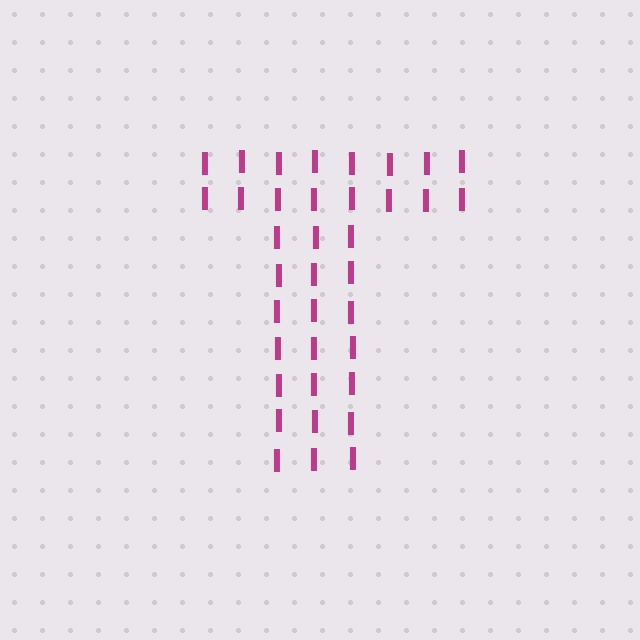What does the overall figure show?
The overall figure shows the letter T.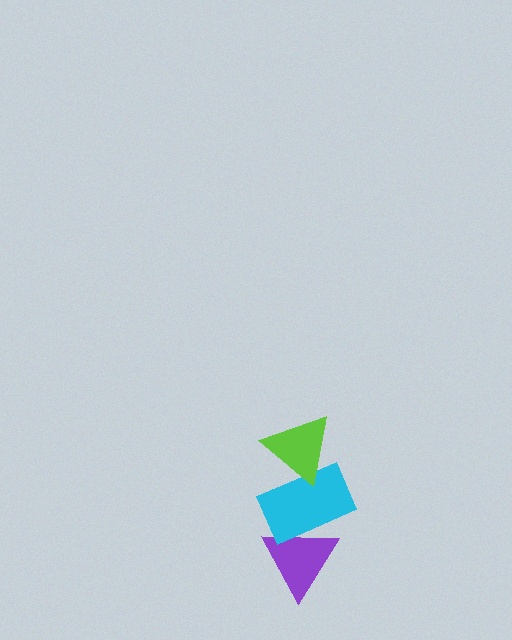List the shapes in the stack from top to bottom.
From top to bottom: the lime triangle, the cyan rectangle, the purple triangle.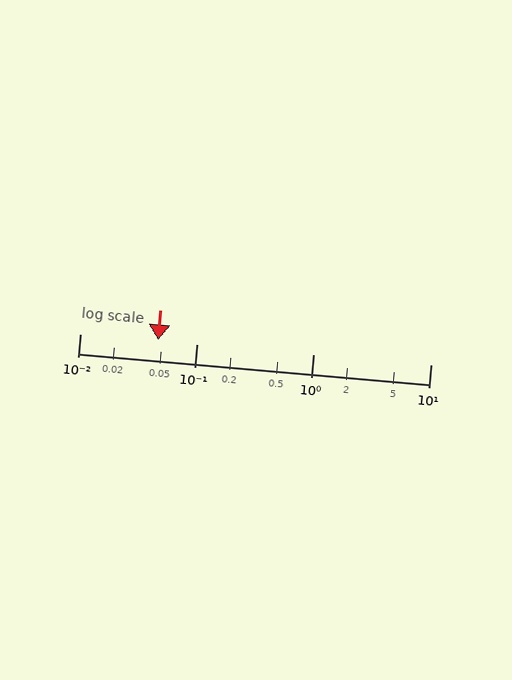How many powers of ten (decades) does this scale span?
The scale spans 3 decades, from 0.01 to 10.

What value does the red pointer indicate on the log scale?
The pointer indicates approximately 0.047.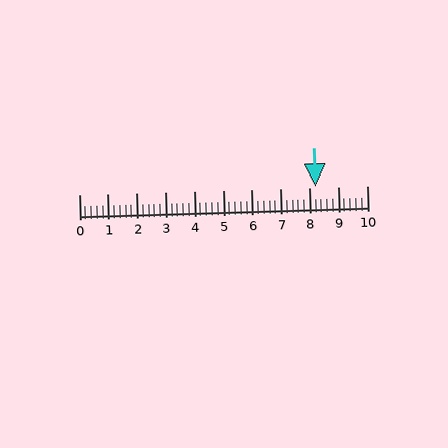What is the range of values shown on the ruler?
The ruler shows values from 0 to 10.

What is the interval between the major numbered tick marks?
The major tick marks are spaced 1 units apart.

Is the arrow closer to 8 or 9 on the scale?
The arrow is closer to 8.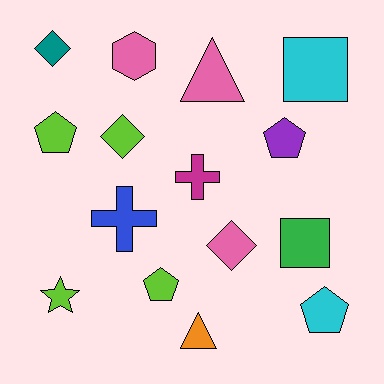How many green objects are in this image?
There is 1 green object.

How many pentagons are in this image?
There are 4 pentagons.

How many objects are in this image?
There are 15 objects.